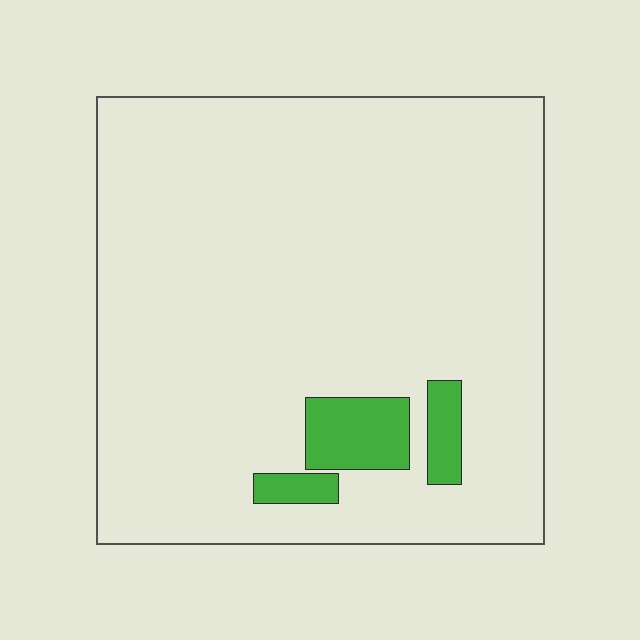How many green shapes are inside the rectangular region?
3.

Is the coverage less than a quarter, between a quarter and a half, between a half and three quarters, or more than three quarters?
Less than a quarter.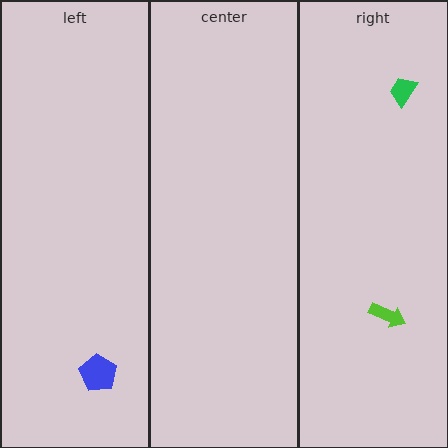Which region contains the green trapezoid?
The right region.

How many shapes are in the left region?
1.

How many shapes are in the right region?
2.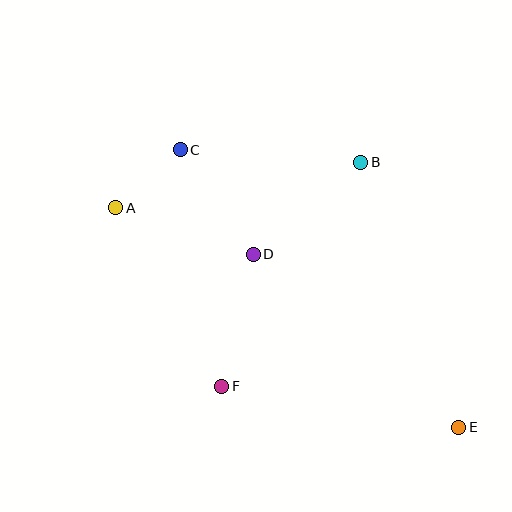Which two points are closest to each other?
Points A and C are closest to each other.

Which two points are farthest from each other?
Points A and E are farthest from each other.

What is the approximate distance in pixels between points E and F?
The distance between E and F is approximately 240 pixels.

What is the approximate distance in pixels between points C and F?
The distance between C and F is approximately 240 pixels.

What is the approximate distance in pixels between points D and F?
The distance between D and F is approximately 135 pixels.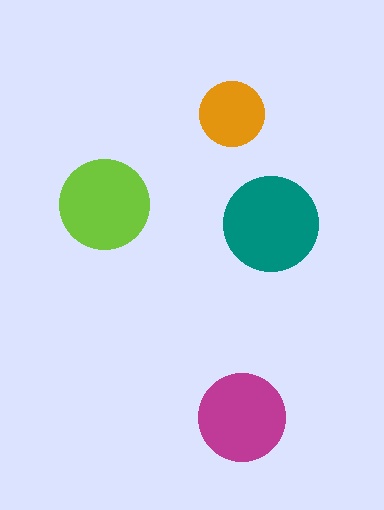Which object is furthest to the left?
The lime circle is leftmost.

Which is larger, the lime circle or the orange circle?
The lime one.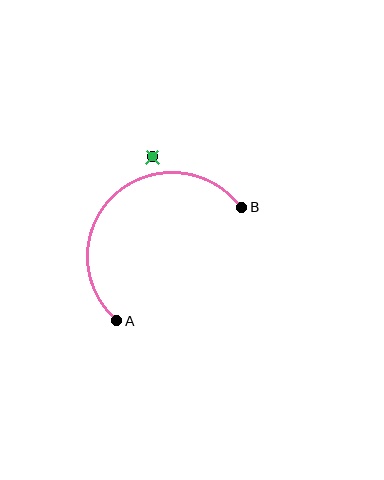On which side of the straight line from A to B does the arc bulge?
The arc bulges above and to the left of the straight line connecting A and B.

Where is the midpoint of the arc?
The arc midpoint is the point on the curve farthest from the straight line joining A and B. It sits above and to the left of that line.